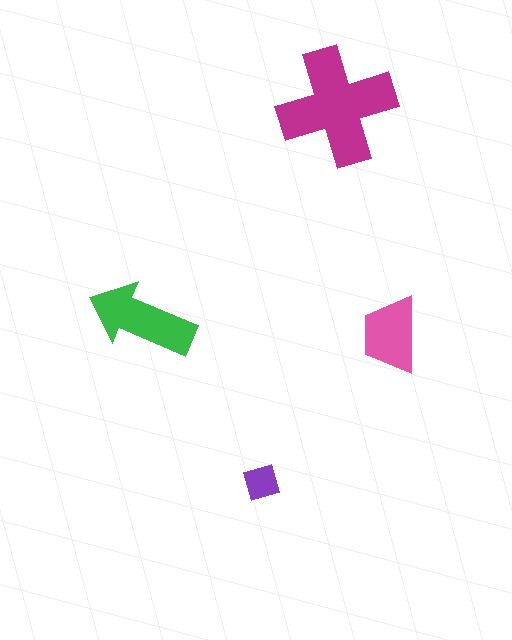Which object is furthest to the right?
The pink trapezoid is rightmost.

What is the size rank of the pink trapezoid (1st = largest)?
3rd.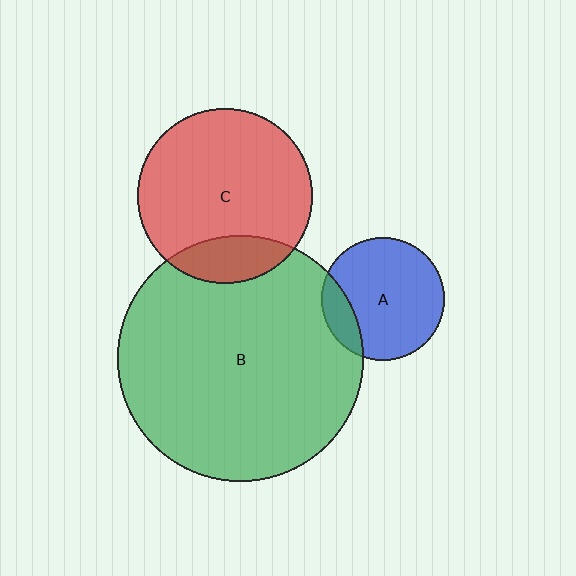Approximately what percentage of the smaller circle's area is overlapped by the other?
Approximately 15%.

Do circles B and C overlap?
Yes.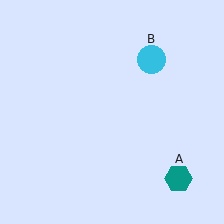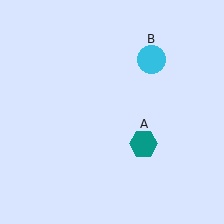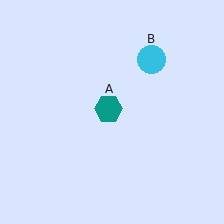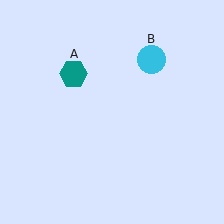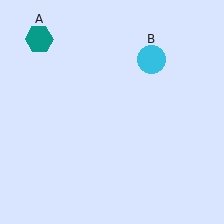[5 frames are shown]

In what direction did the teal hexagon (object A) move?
The teal hexagon (object A) moved up and to the left.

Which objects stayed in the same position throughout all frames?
Cyan circle (object B) remained stationary.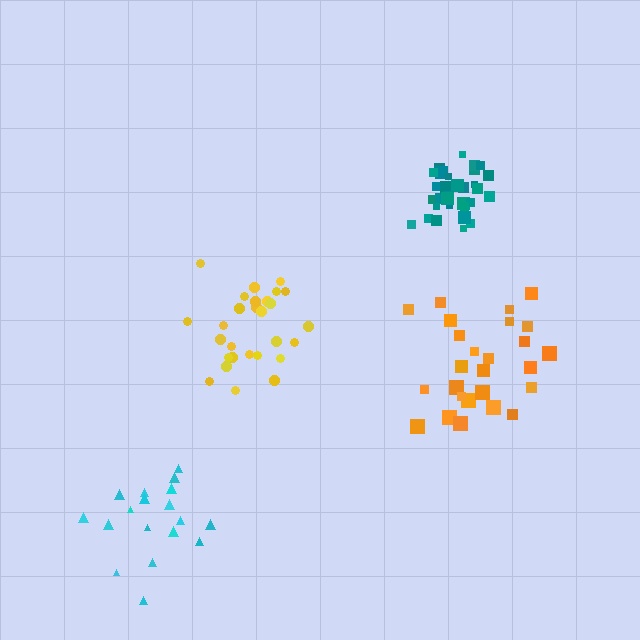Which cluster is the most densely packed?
Teal.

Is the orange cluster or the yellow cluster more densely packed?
Yellow.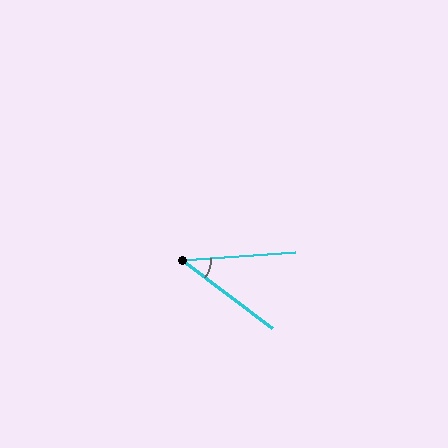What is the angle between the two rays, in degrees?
Approximately 41 degrees.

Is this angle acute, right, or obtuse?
It is acute.